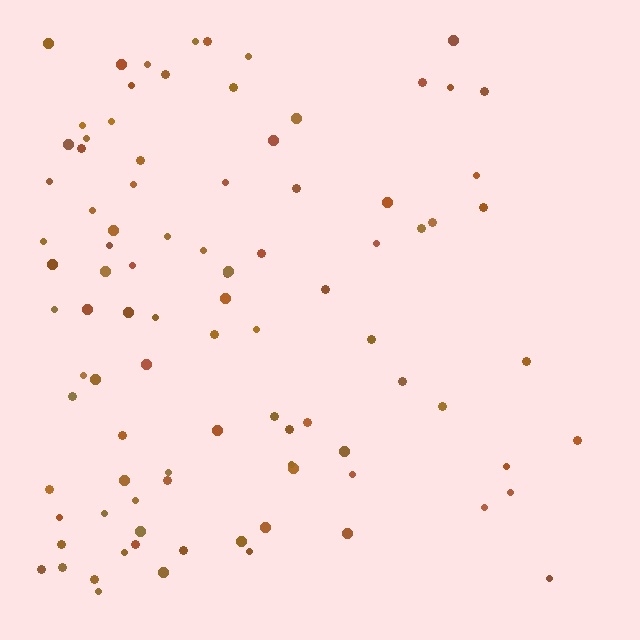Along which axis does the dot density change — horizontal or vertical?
Horizontal.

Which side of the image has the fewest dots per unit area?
The right.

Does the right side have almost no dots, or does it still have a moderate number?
Still a moderate number, just noticeably fewer than the left.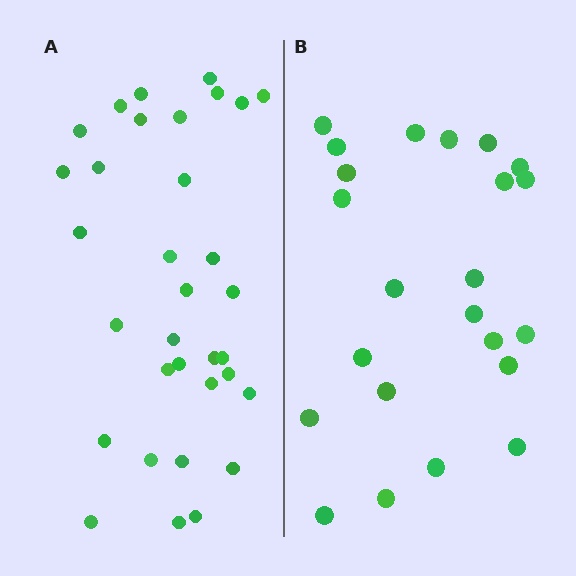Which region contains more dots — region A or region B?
Region A (the left region) has more dots.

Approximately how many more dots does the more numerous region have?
Region A has roughly 10 or so more dots than region B.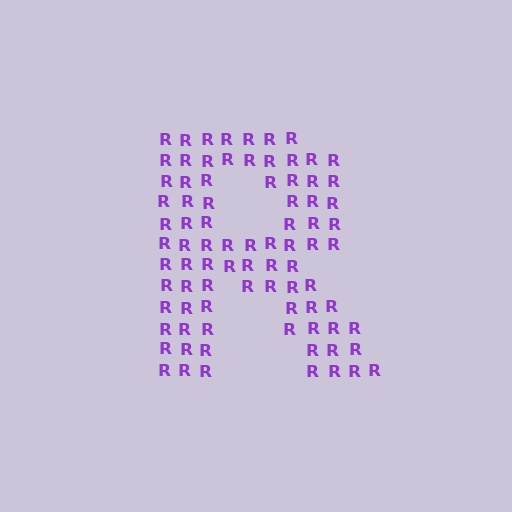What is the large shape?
The large shape is the letter R.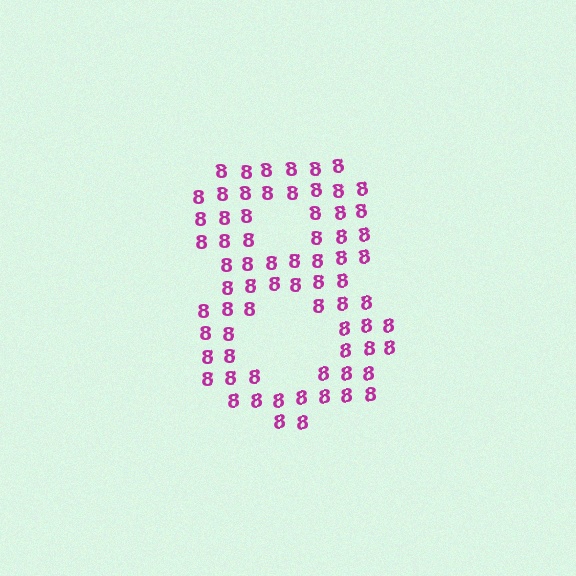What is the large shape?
The large shape is the digit 8.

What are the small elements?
The small elements are digit 8's.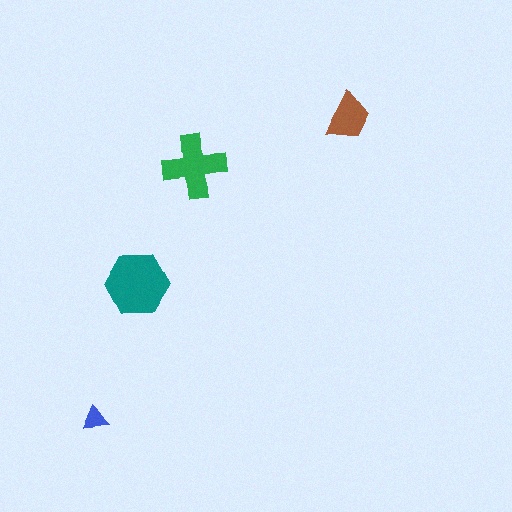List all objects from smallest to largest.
The blue triangle, the brown trapezoid, the green cross, the teal hexagon.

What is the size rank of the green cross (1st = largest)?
2nd.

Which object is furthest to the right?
The brown trapezoid is rightmost.